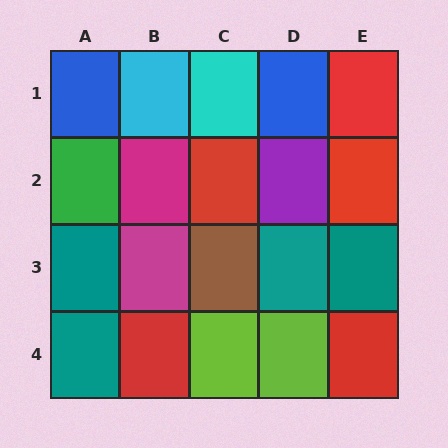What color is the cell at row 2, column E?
Red.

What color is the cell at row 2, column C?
Red.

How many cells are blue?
2 cells are blue.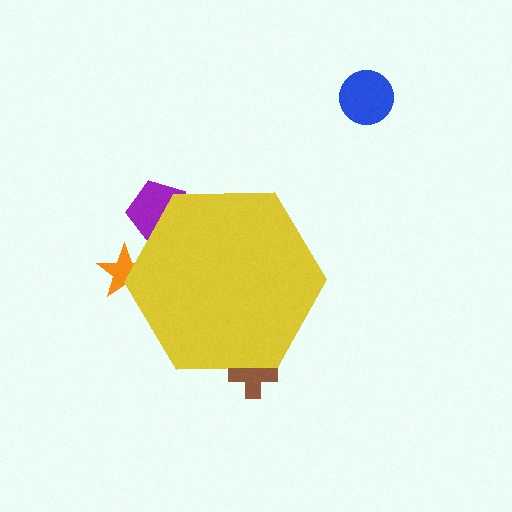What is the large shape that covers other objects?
A yellow hexagon.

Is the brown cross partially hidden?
Yes, the brown cross is partially hidden behind the yellow hexagon.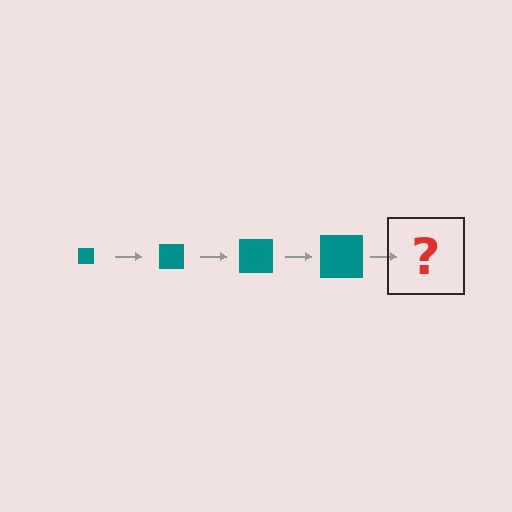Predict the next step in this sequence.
The next step is a teal square, larger than the previous one.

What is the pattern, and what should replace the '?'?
The pattern is that the square gets progressively larger each step. The '?' should be a teal square, larger than the previous one.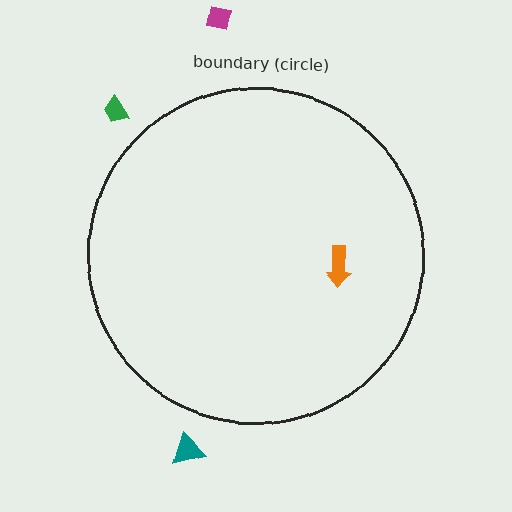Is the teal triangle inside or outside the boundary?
Outside.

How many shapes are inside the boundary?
1 inside, 3 outside.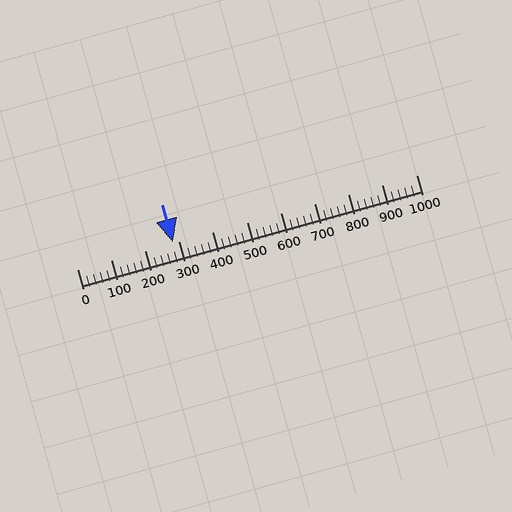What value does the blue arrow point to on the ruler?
The blue arrow points to approximately 282.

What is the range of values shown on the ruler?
The ruler shows values from 0 to 1000.